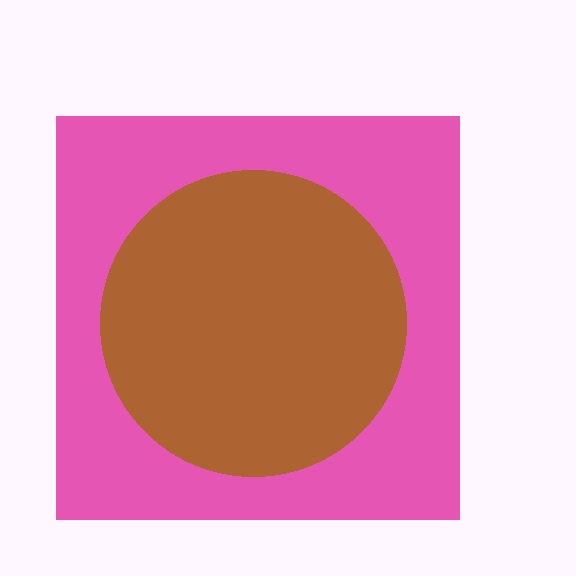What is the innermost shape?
The brown circle.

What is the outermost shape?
The pink square.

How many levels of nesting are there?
2.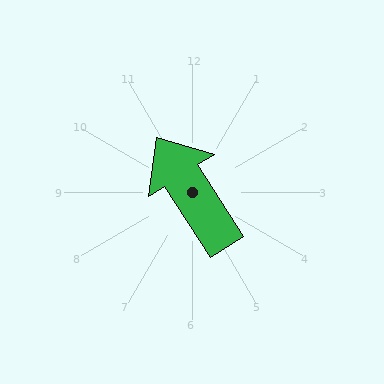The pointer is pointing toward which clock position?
Roughly 11 o'clock.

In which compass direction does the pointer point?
Northwest.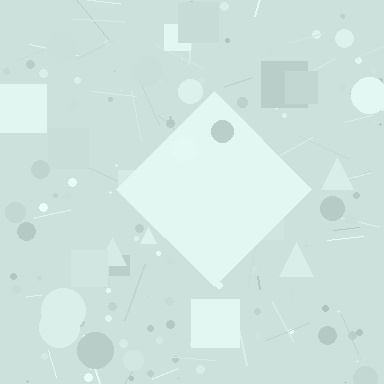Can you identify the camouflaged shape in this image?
The camouflaged shape is a diamond.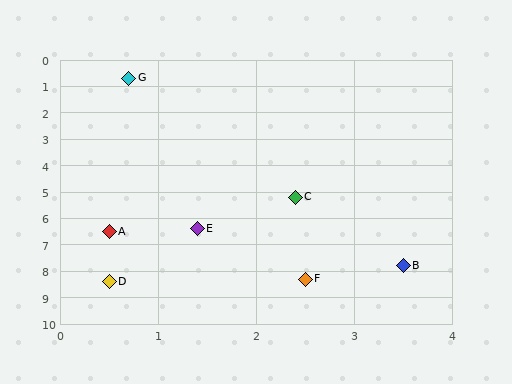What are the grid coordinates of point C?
Point C is at approximately (2.4, 5.2).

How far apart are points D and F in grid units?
Points D and F are about 2.0 grid units apart.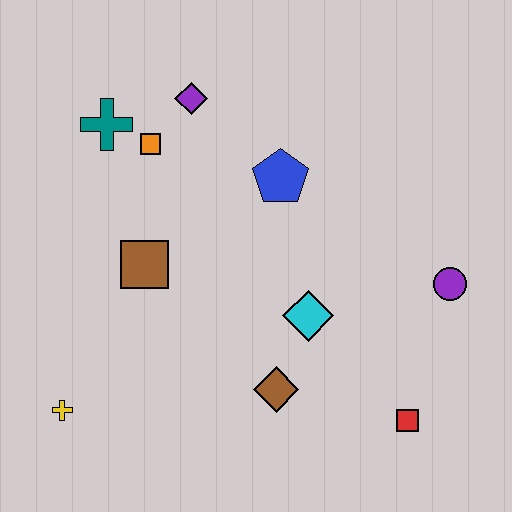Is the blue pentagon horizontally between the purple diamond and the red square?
Yes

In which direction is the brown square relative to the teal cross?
The brown square is below the teal cross.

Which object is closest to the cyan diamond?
The brown diamond is closest to the cyan diamond.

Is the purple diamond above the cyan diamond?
Yes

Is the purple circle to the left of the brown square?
No